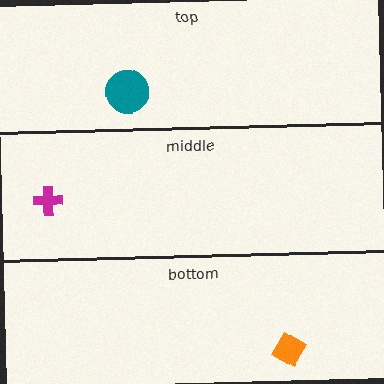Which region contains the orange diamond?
The bottom region.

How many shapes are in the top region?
1.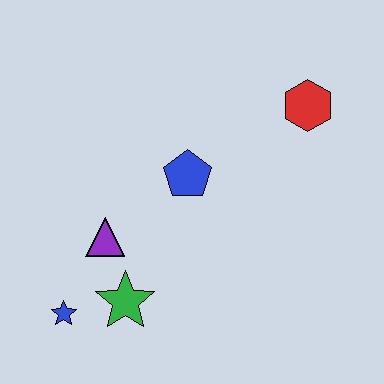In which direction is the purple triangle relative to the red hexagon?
The purple triangle is to the left of the red hexagon.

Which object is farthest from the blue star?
The red hexagon is farthest from the blue star.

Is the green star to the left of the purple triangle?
No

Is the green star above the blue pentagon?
No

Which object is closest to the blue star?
The green star is closest to the blue star.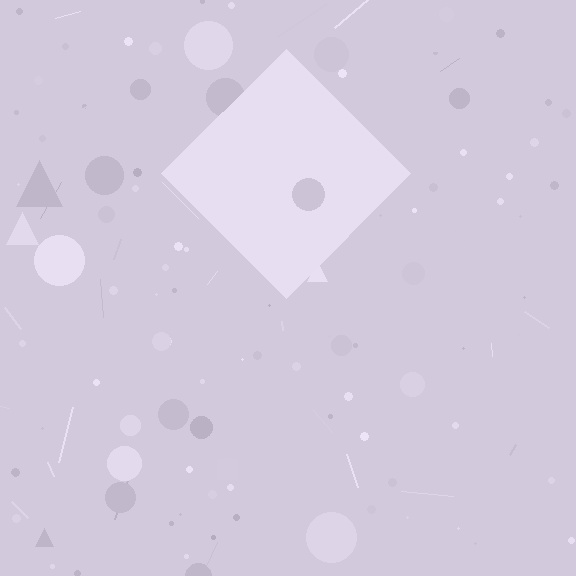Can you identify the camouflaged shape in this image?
The camouflaged shape is a diamond.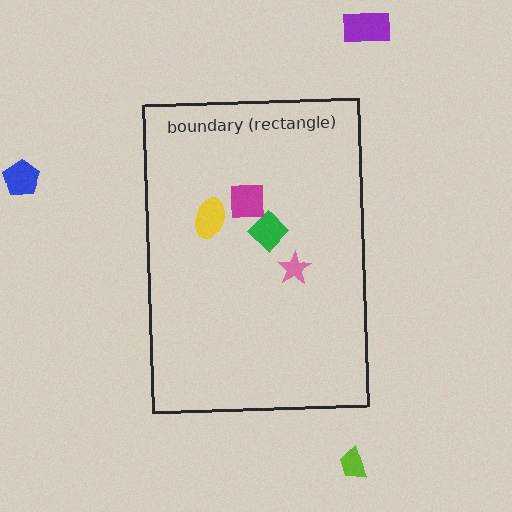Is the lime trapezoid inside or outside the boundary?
Outside.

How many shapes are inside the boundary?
4 inside, 3 outside.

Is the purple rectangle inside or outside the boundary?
Outside.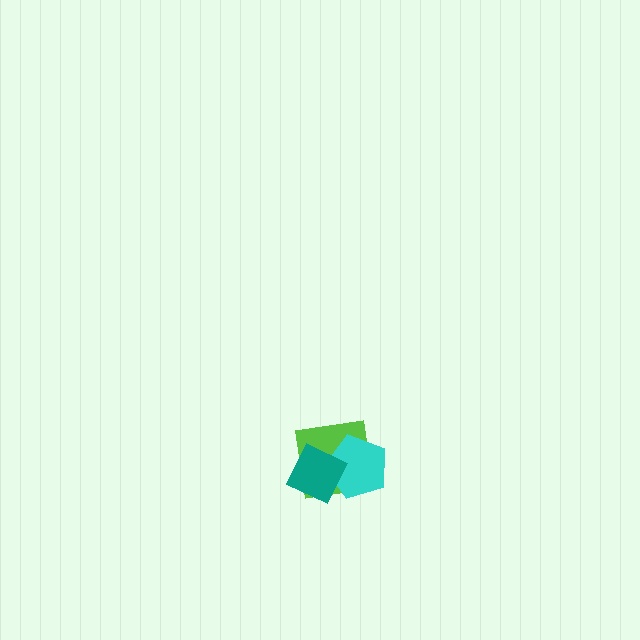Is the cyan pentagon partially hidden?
Yes, it is partially covered by another shape.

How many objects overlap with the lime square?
2 objects overlap with the lime square.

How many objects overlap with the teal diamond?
2 objects overlap with the teal diamond.